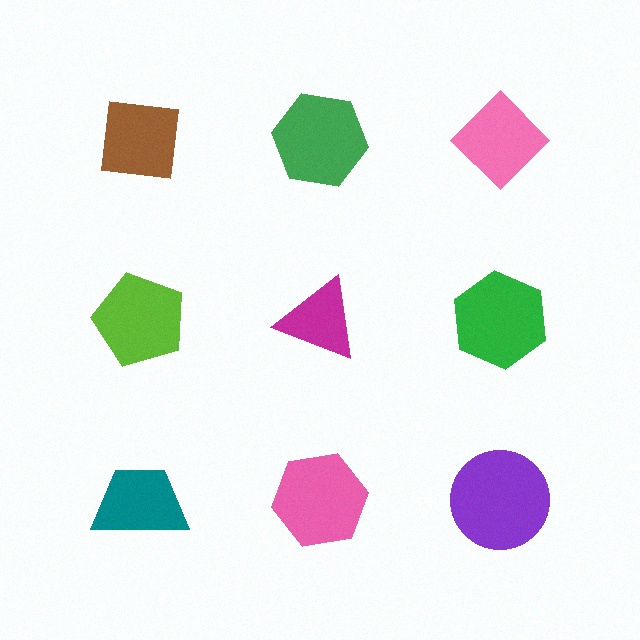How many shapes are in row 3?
3 shapes.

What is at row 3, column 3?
A purple circle.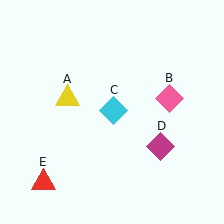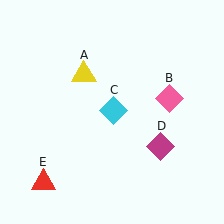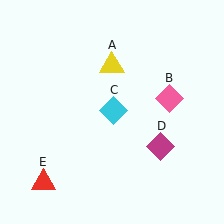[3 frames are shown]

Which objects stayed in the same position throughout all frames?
Pink diamond (object B) and cyan diamond (object C) and magenta diamond (object D) and red triangle (object E) remained stationary.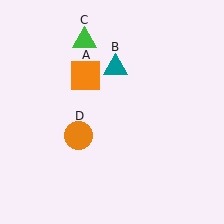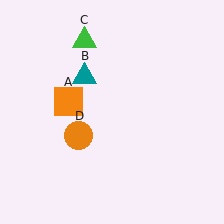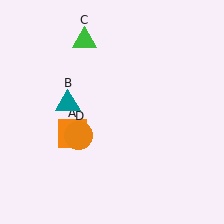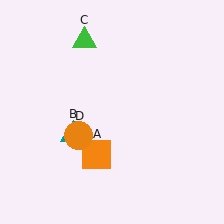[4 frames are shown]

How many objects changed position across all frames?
2 objects changed position: orange square (object A), teal triangle (object B).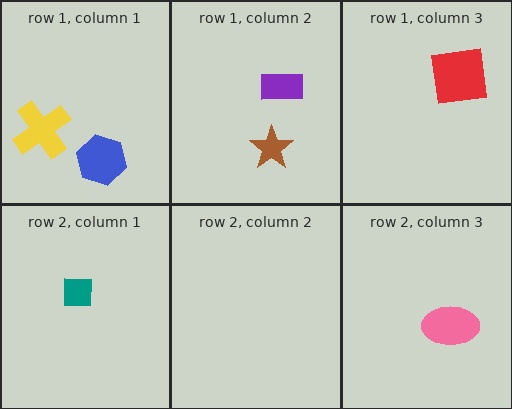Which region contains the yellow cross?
The row 1, column 1 region.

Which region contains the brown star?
The row 1, column 2 region.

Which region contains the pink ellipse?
The row 2, column 3 region.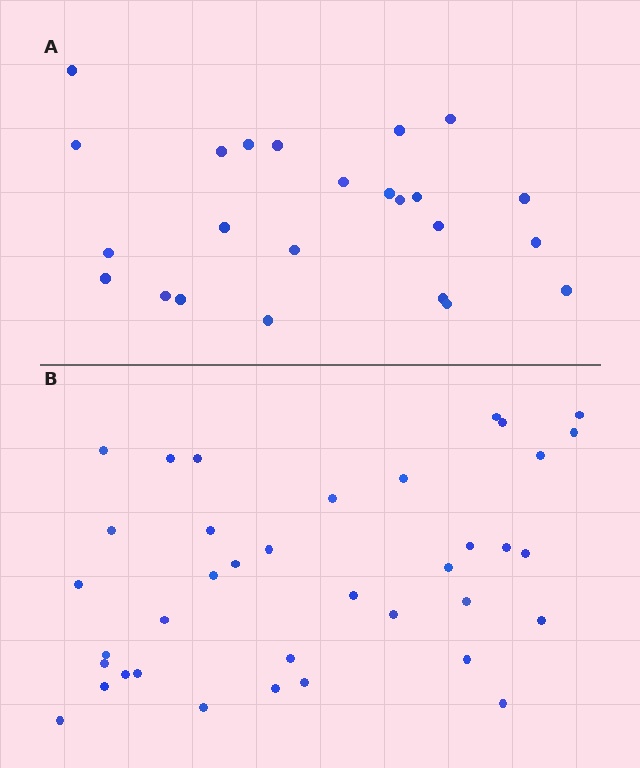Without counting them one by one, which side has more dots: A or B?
Region B (the bottom region) has more dots.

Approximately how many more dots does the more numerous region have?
Region B has approximately 15 more dots than region A.